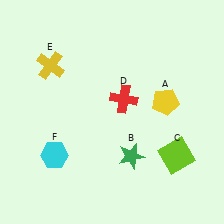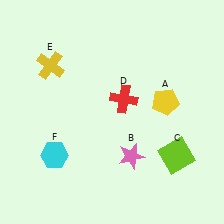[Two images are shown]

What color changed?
The star (B) changed from green in Image 1 to pink in Image 2.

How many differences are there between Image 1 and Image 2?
There is 1 difference between the two images.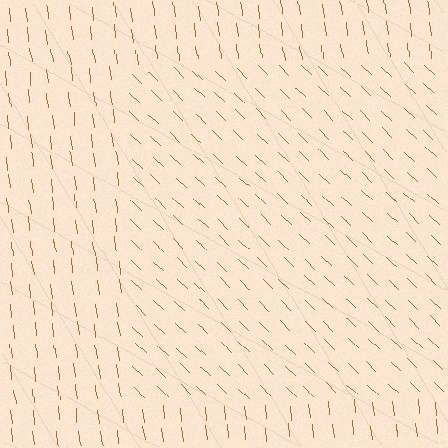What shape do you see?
I see a rectangle.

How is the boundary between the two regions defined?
The boundary is defined purely by a change in line orientation (approximately 39 degrees difference). All lines are the same color and thickness.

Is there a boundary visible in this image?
Yes, there is a texture boundary formed by a change in line orientation.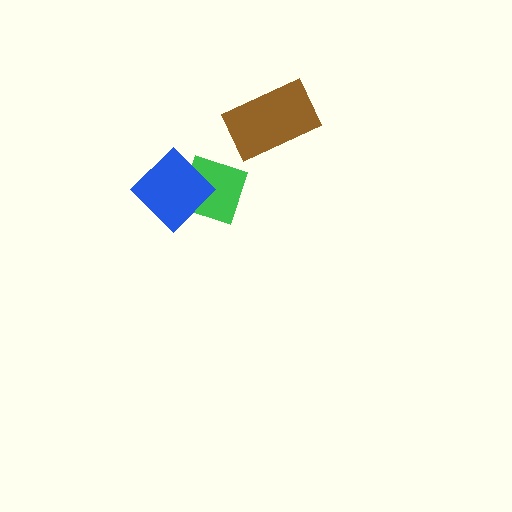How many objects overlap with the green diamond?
1 object overlaps with the green diamond.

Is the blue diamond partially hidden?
No, no other shape covers it.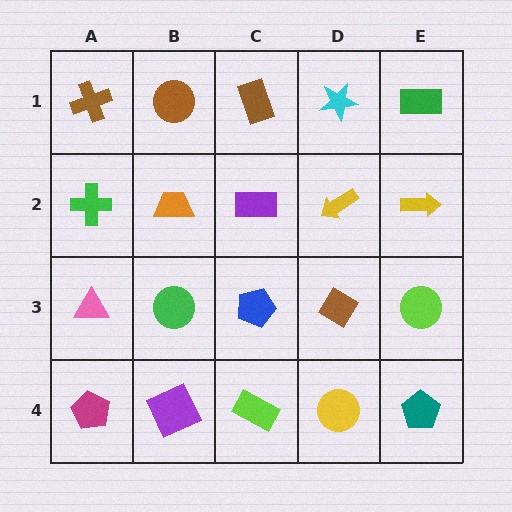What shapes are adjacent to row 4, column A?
A pink triangle (row 3, column A), a purple square (row 4, column B).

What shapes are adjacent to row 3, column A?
A green cross (row 2, column A), a magenta pentagon (row 4, column A), a green circle (row 3, column B).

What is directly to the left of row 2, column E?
A yellow arrow.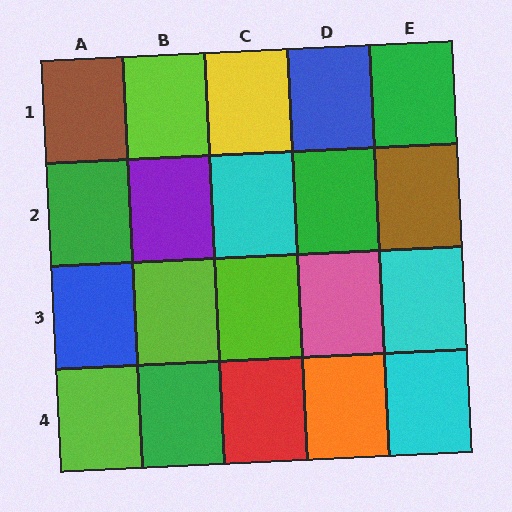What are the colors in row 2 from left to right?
Green, purple, cyan, green, brown.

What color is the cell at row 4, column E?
Cyan.